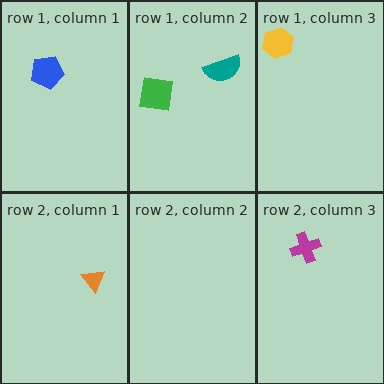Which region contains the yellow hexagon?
The row 1, column 3 region.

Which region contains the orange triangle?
The row 2, column 1 region.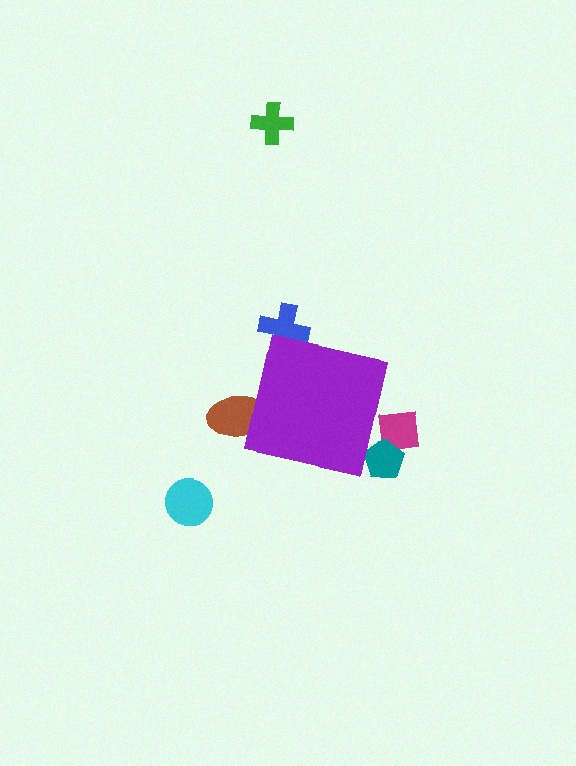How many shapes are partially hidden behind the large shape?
4 shapes are partially hidden.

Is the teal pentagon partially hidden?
Yes, the teal pentagon is partially hidden behind the purple square.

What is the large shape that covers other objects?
A purple square.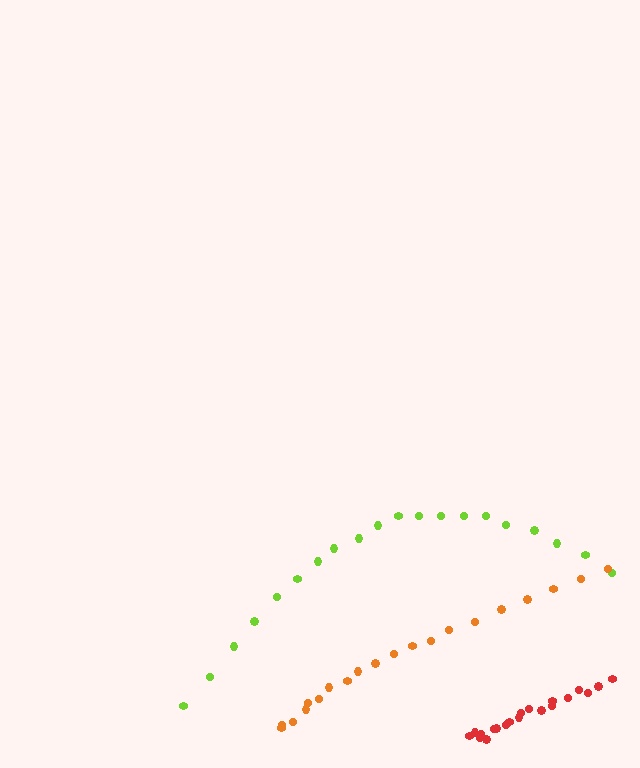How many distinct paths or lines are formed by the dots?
There are 3 distinct paths.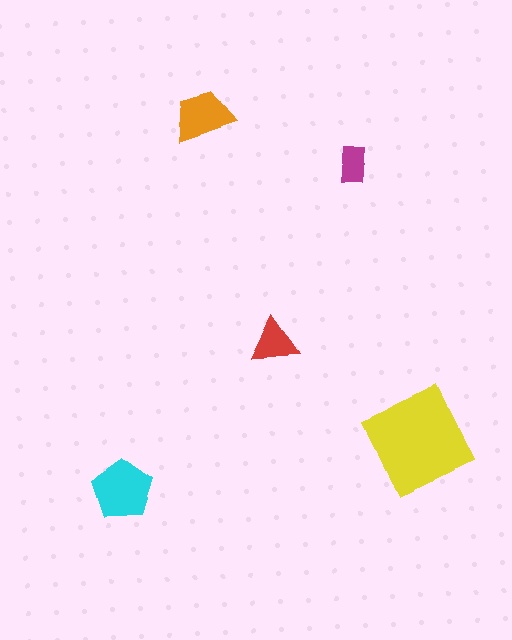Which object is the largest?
The yellow diamond.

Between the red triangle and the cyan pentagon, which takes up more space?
The cyan pentagon.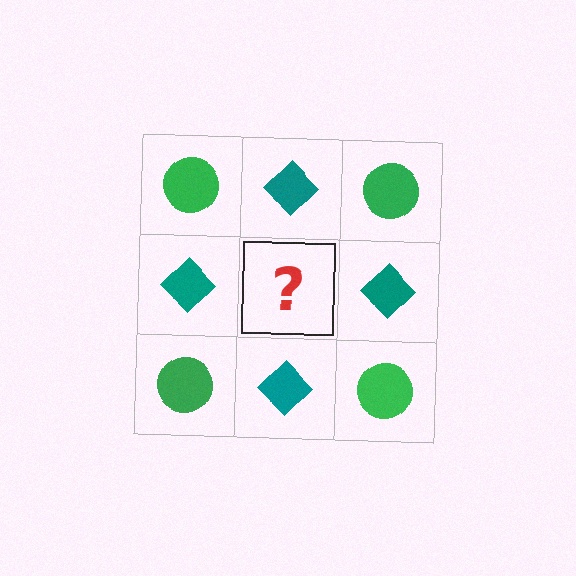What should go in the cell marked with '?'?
The missing cell should contain a green circle.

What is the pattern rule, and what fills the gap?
The rule is that it alternates green circle and teal diamond in a checkerboard pattern. The gap should be filled with a green circle.